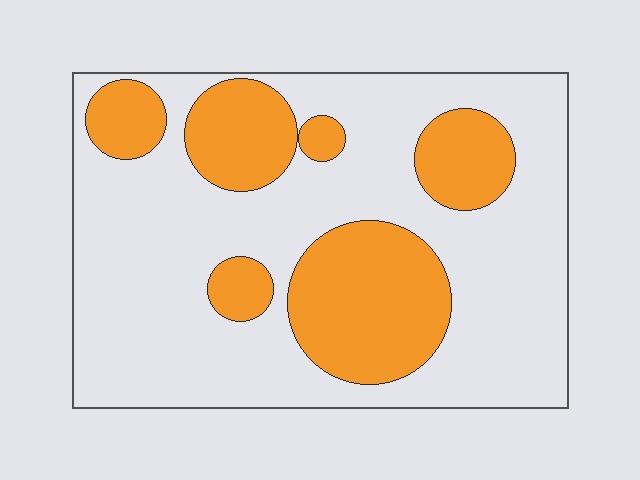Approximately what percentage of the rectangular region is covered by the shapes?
Approximately 30%.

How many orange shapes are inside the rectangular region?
6.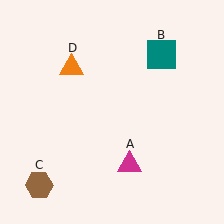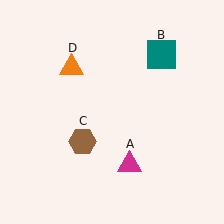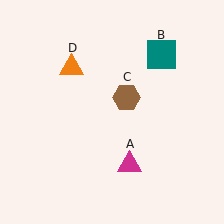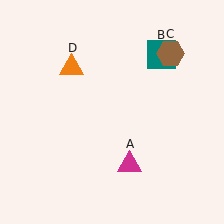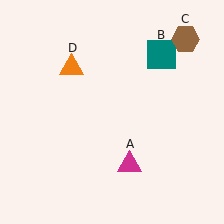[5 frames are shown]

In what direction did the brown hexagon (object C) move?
The brown hexagon (object C) moved up and to the right.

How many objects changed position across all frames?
1 object changed position: brown hexagon (object C).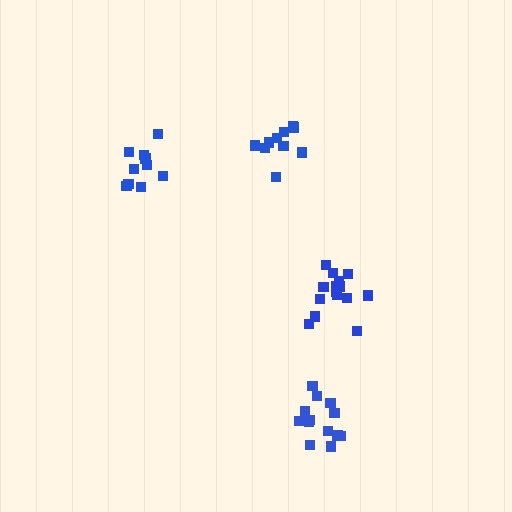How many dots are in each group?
Group 1: 15 dots, Group 2: 10 dots, Group 3: 13 dots, Group 4: 10 dots (48 total).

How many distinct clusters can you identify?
There are 4 distinct clusters.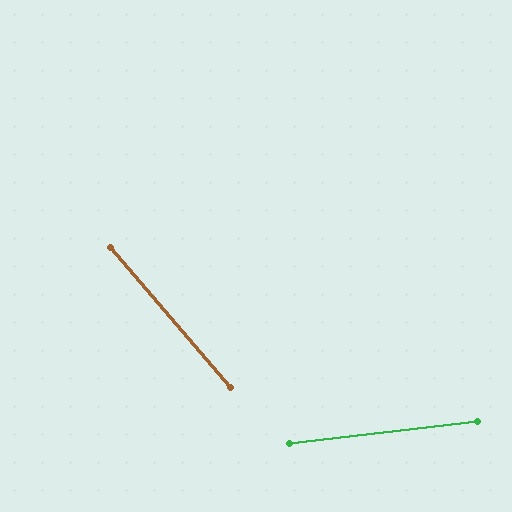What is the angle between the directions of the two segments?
Approximately 56 degrees.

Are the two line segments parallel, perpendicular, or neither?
Neither parallel nor perpendicular — they differ by about 56°.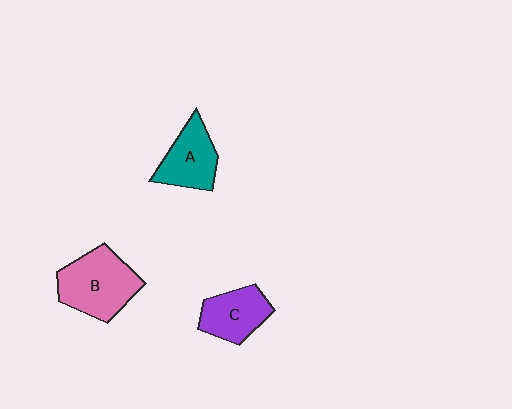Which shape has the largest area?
Shape B (pink).